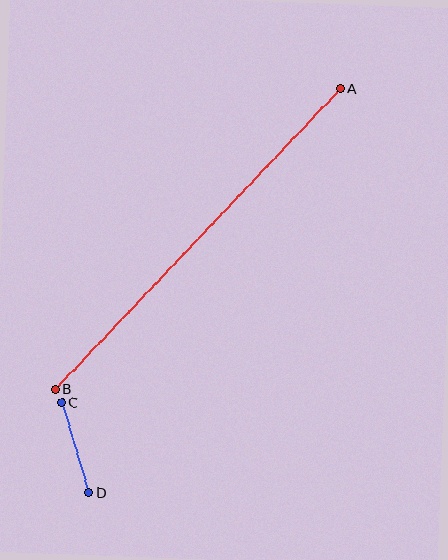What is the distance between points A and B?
The distance is approximately 415 pixels.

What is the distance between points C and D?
The distance is approximately 94 pixels.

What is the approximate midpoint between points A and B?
The midpoint is at approximately (198, 239) pixels.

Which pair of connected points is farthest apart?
Points A and B are farthest apart.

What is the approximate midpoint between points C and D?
The midpoint is at approximately (75, 447) pixels.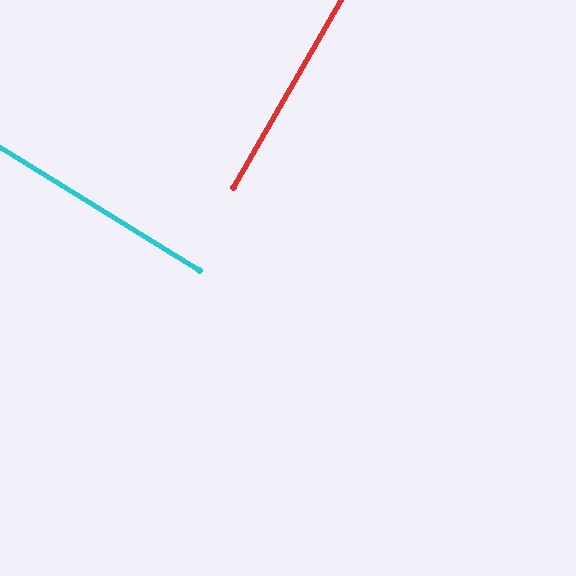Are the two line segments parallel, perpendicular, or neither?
Perpendicular — they meet at approximately 88°.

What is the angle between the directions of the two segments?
Approximately 88 degrees.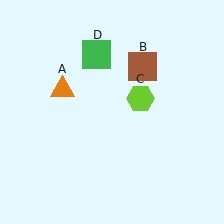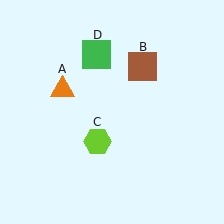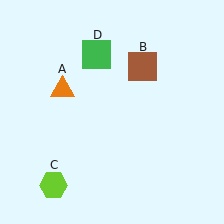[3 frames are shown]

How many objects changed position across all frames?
1 object changed position: lime hexagon (object C).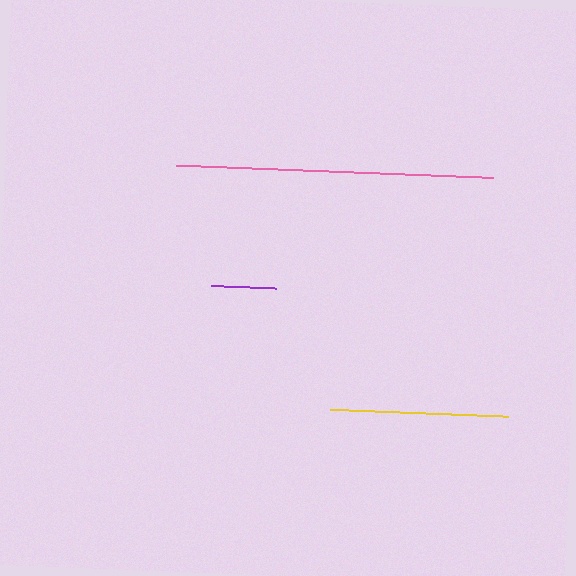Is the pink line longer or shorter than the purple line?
The pink line is longer than the purple line.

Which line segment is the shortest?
The purple line is the shortest at approximately 65 pixels.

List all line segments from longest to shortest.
From longest to shortest: pink, yellow, purple.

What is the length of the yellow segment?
The yellow segment is approximately 178 pixels long.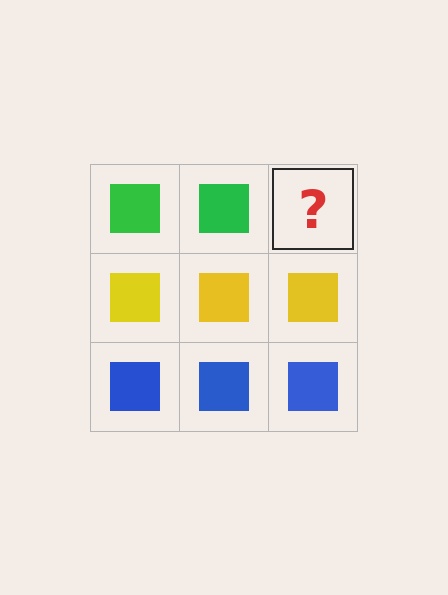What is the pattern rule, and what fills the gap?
The rule is that each row has a consistent color. The gap should be filled with a green square.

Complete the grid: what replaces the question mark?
The question mark should be replaced with a green square.